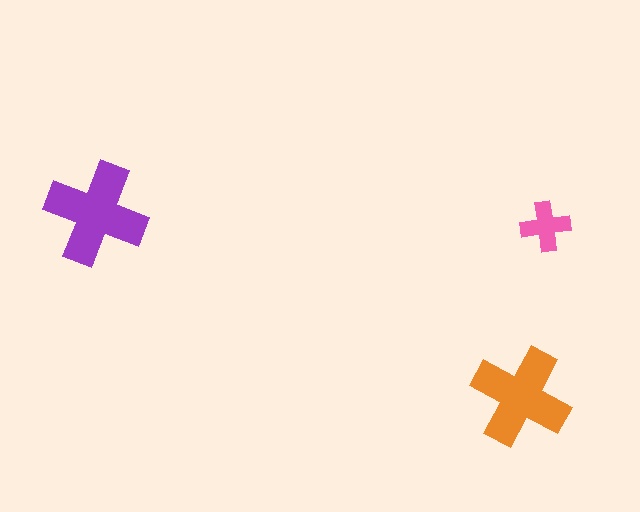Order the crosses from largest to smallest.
the purple one, the orange one, the pink one.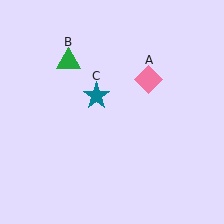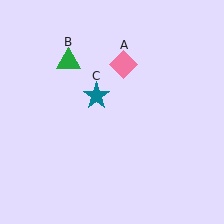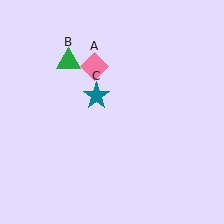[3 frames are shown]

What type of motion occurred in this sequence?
The pink diamond (object A) rotated counterclockwise around the center of the scene.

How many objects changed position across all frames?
1 object changed position: pink diamond (object A).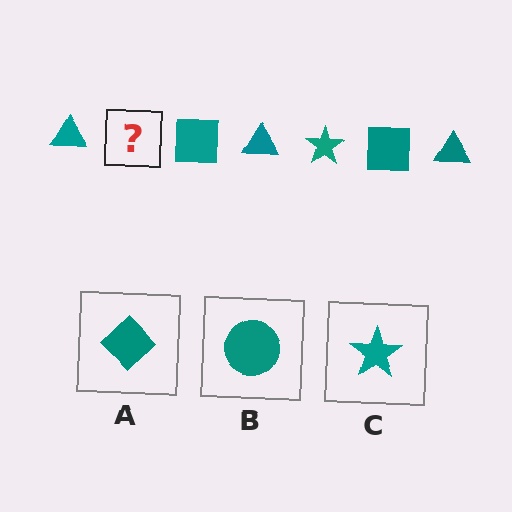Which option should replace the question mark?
Option C.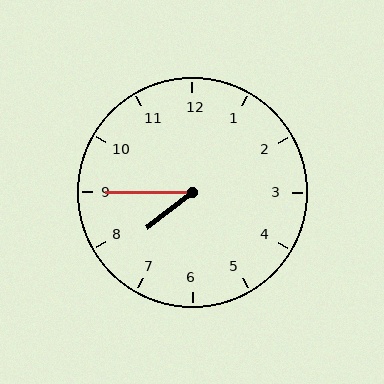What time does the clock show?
7:45.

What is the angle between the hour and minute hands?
Approximately 38 degrees.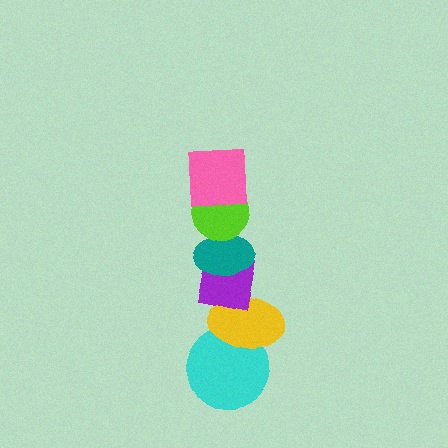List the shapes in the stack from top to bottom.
From top to bottom: the pink square, the lime circle, the teal ellipse, the purple square, the yellow ellipse, the cyan circle.